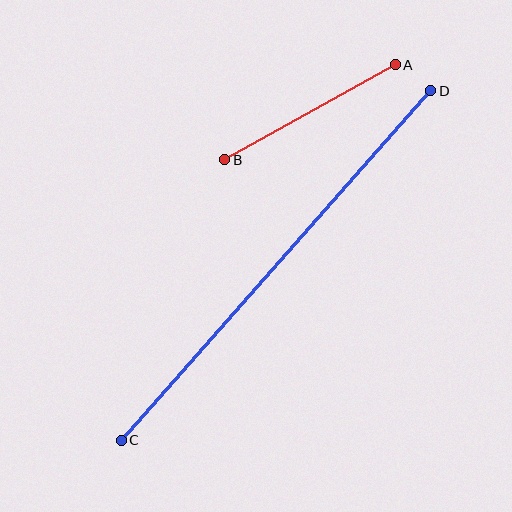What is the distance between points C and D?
The distance is approximately 467 pixels.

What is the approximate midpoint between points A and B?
The midpoint is at approximately (310, 112) pixels.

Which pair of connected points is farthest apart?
Points C and D are farthest apart.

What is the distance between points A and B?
The distance is approximately 195 pixels.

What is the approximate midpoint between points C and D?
The midpoint is at approximately (276, 265) pixels.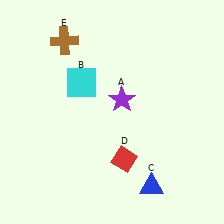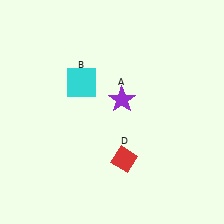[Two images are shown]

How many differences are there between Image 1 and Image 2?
There are 2 differences between the two images.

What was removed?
The blue triangle (C), the brown cross (E) were removed in Image 2.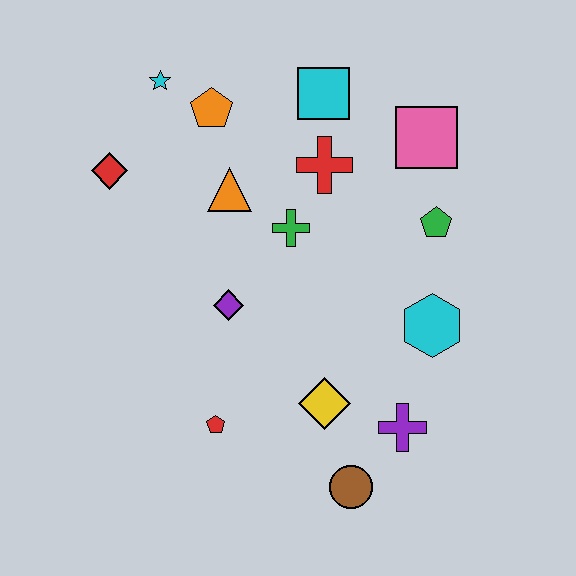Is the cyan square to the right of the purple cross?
No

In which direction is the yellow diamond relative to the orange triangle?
The yellow diamond is below the orange triangle.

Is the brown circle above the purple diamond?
No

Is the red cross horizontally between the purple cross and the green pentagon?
No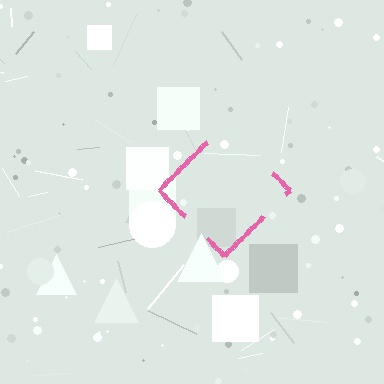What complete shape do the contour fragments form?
The contour fragments form a diamond.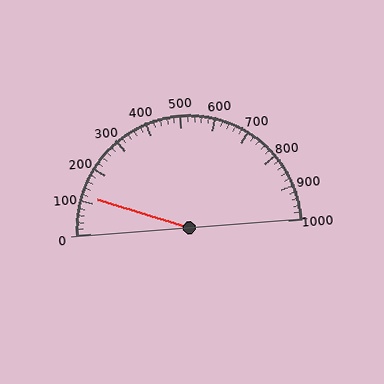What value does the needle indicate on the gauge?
The needle indicates approximately 120.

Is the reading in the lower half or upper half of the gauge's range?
The reading is in the lower half of the range (0 to 1000).